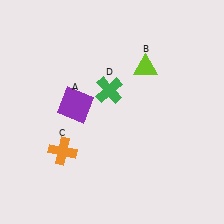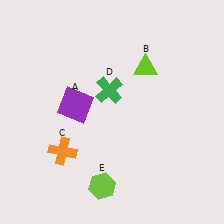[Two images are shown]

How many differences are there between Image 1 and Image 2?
There is 1 difference between the two images.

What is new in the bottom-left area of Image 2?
A lime hexagon (E) was added in the bottom-left area of Image 2.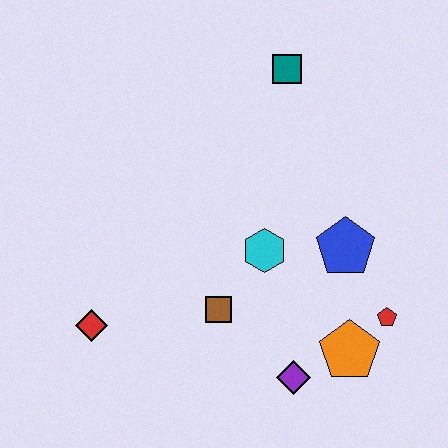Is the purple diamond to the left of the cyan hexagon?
No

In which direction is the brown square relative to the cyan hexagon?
The brown square is below the cyan hexagon.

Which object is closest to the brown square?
The cyan hexagon is closest to the brown square.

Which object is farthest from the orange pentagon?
The teal square is farthest from the orange pentagon.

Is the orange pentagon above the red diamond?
No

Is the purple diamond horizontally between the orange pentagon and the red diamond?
Yes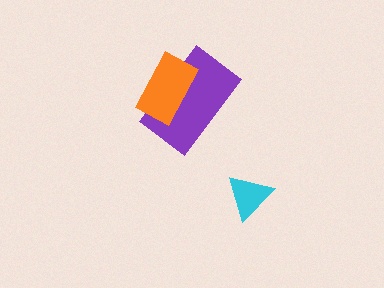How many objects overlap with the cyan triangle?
0 objects overlap with the cyan triangle.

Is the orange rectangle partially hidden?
No, no other shape covers it.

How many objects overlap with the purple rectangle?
1 object overlaps with the purple rectangle.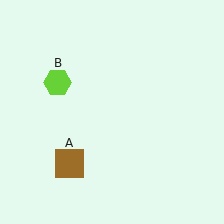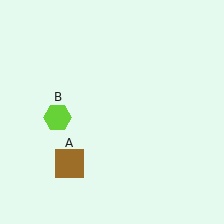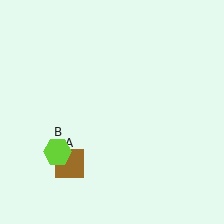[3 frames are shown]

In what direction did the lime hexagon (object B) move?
The lime hexagon (object B) moved down.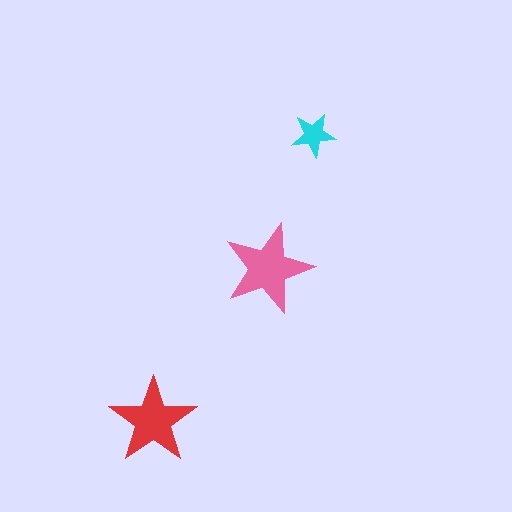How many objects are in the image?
There are 3 objects in the image.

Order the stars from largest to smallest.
the pink one, the red one, the cyan one.